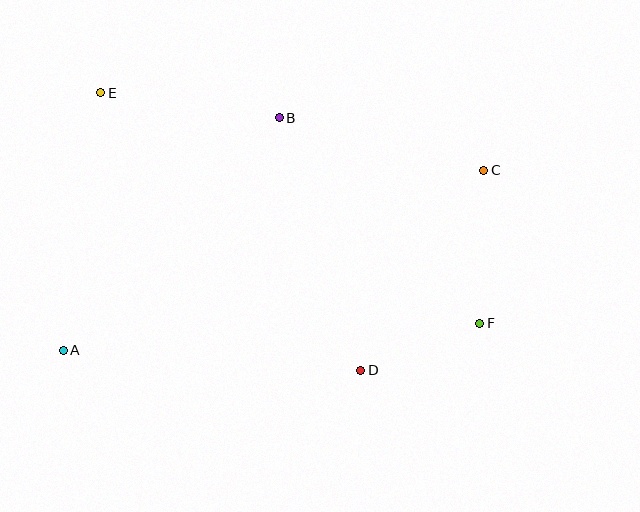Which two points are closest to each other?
Points D and F are closest to each other.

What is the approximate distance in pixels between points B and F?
The distance between B and F is approximately 287 pixels.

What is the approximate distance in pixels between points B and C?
The distance between B and C is approximately 211 pixels.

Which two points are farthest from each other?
Points A and C are farthest from each other.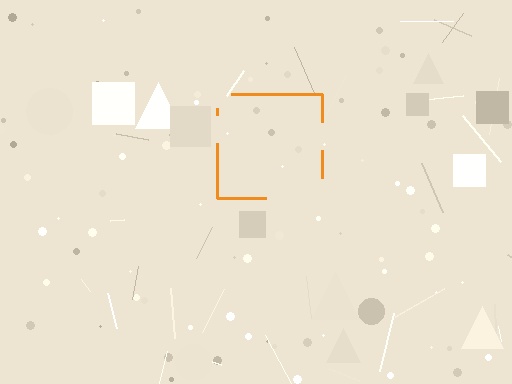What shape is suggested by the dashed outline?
The dashed outline suggests a square.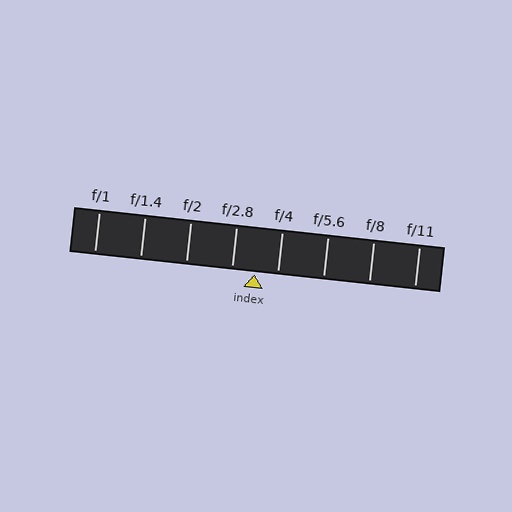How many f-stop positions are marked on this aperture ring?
There are 8 f-stop positions marked.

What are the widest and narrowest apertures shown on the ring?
The widest aperture shown is f/1 and the narrowest is f/11.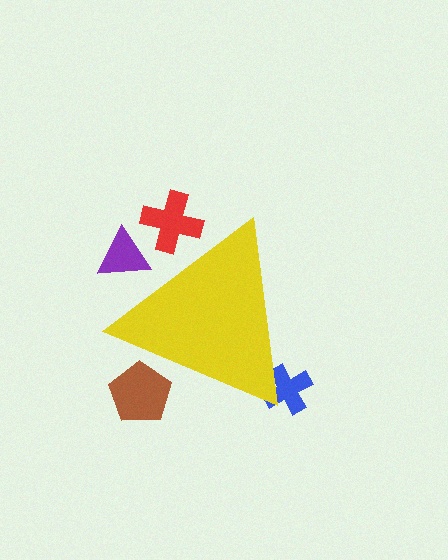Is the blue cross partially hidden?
Yes, the blue cross is partially hidden behind the yellow triangle.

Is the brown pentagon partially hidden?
Yes, the brown pentagon is partially hidden behind the yellow triangle.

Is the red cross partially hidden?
Yes, the red cross is partially hidden behind the yellow triangle.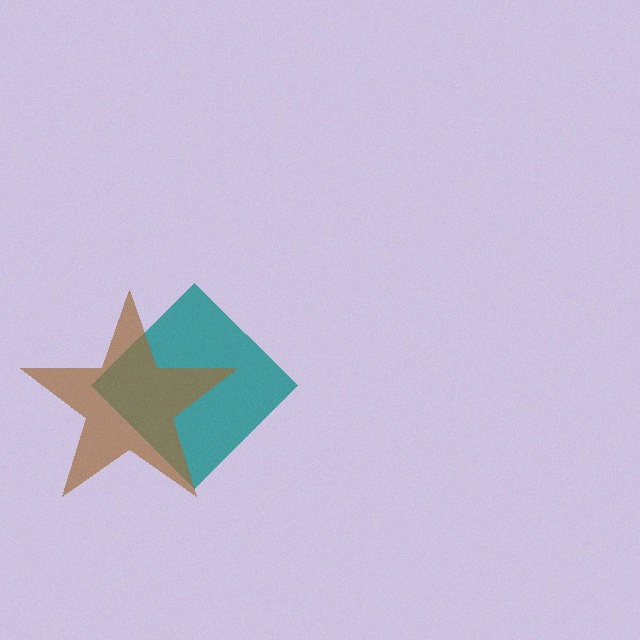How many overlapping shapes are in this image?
There are 2 overlapping shapes in the image.